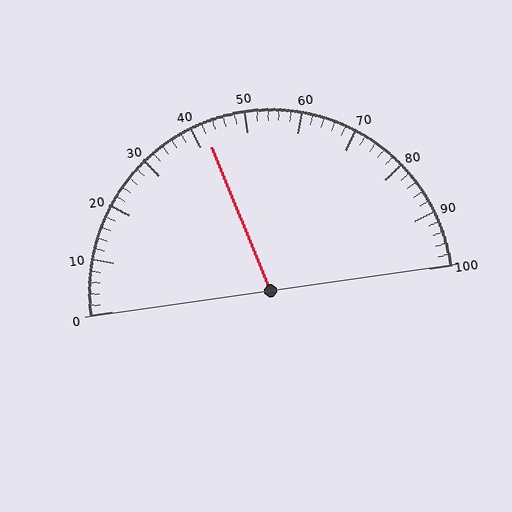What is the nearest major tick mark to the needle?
The nearest major tick mark is 40.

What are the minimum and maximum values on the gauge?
The gauge ranges from 0 to 100.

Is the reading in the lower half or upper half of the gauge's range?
The reading is in the lower half of the range (0 to 100).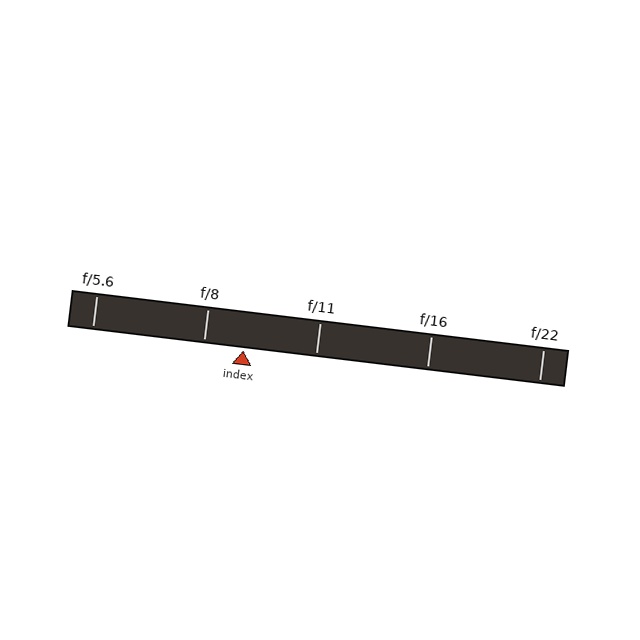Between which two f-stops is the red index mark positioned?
The index mark is between f/8 and f/11.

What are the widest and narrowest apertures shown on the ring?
The widest aperture shown is f/5.6 and the narrowest is f/22.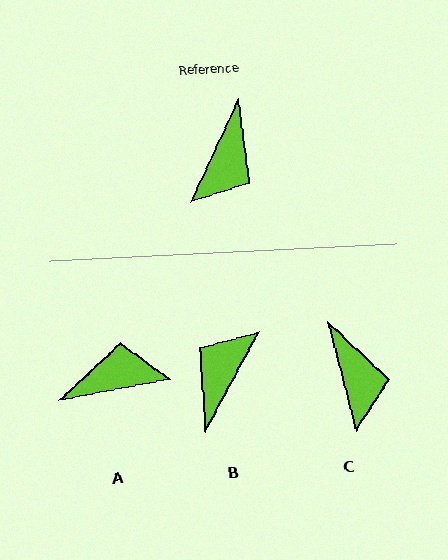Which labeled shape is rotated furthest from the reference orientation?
B, about 177 degrees away.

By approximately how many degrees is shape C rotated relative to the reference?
Approximately 39 degrees counter-clockwise.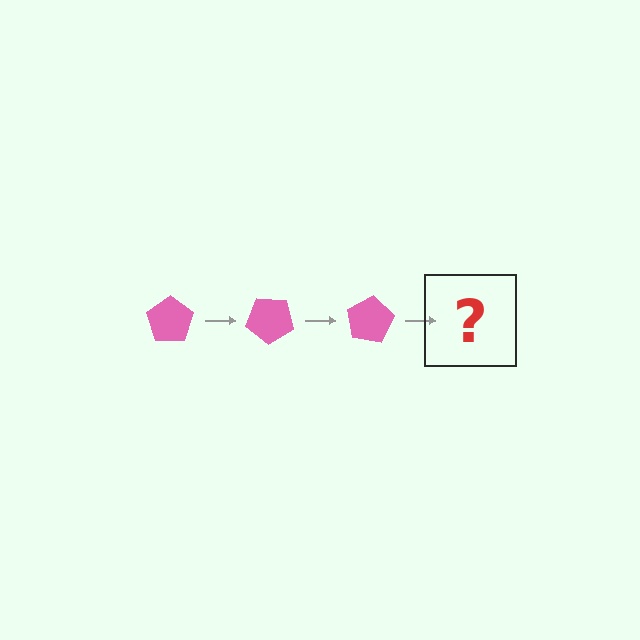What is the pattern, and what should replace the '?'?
The pattern is that the pentagon rotates 40 degrees each step. The '?' should be a pink pentagon rotated 120 degrees.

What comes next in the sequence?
The next element should be a pink pentagon rotated 120 degrees.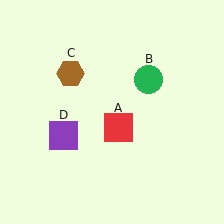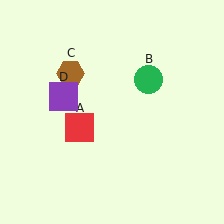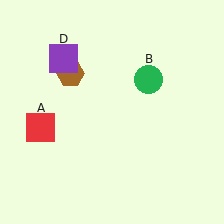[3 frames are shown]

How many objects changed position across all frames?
2 objects changed position: red square (object A), purple square (object D).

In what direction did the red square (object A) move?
The red square (object A) moved left.